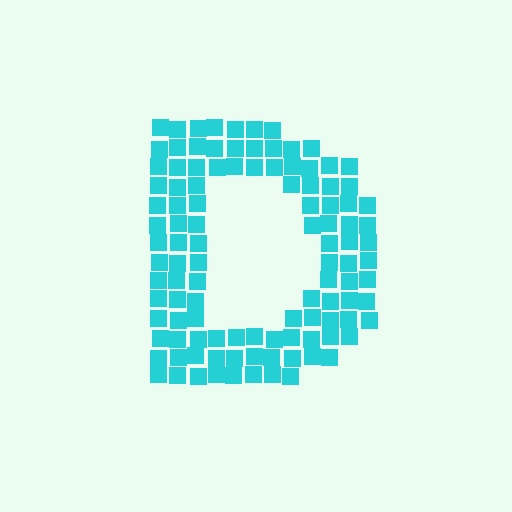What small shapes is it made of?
It is made of small squares.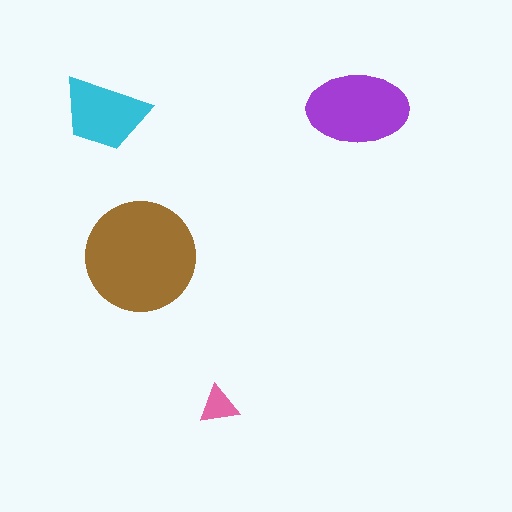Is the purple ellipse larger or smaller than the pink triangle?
Larger.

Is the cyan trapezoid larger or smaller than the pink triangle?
Larger.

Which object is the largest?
The brown circle.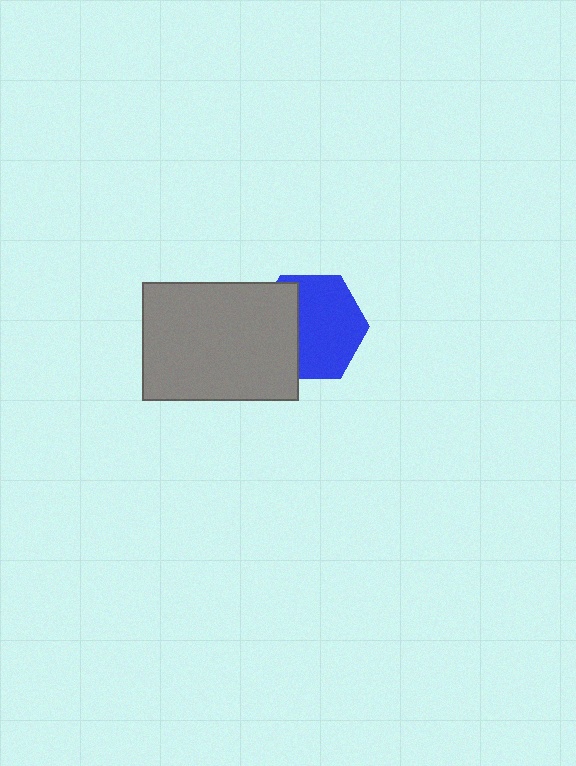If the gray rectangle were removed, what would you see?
You would see the complete blue hexagon.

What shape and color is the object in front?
The object in front is a gray rectangle.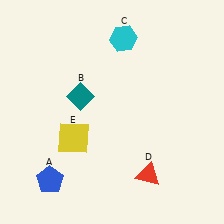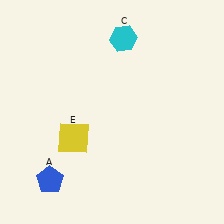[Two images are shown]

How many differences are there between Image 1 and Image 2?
There are 2 differences between the two images.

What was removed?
The red triangle (D), the teal diamond (B) were removed in Image 2.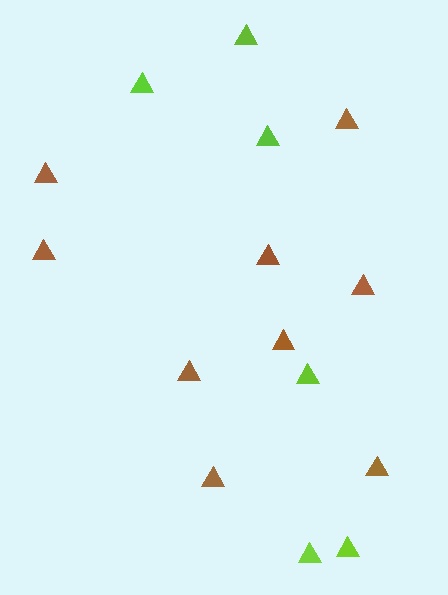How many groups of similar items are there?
There are 2 groups: one group of lime triangles (6) and one group of brown triangles (9).